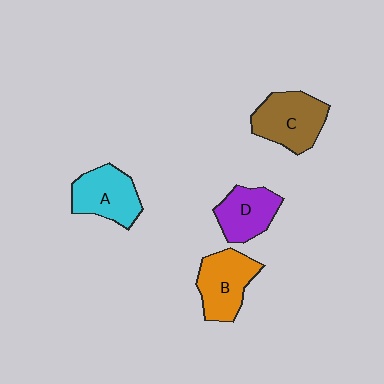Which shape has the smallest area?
Shape D (purple).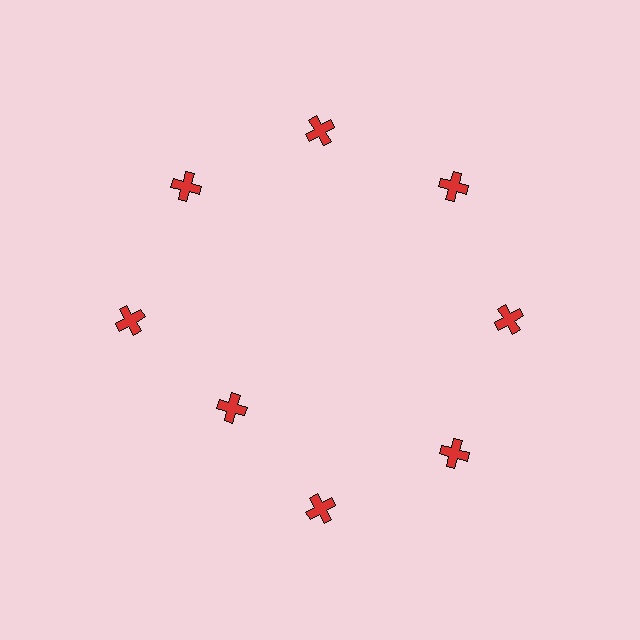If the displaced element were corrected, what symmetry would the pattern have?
It would have 8-fold rotational symmetry — the pattern would map onto itself every 45 degrees.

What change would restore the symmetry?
The symmetry would be restored by moving it outward, back onto the ring so that all 8 crosses sit at equal angles and equal distance from the center.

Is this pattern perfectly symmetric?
No. The 8 red crosses are arranged in a ring, but one element near the 8 o'clock position is pulled inward toward the center, breaking the 8-fold rotational symmetry.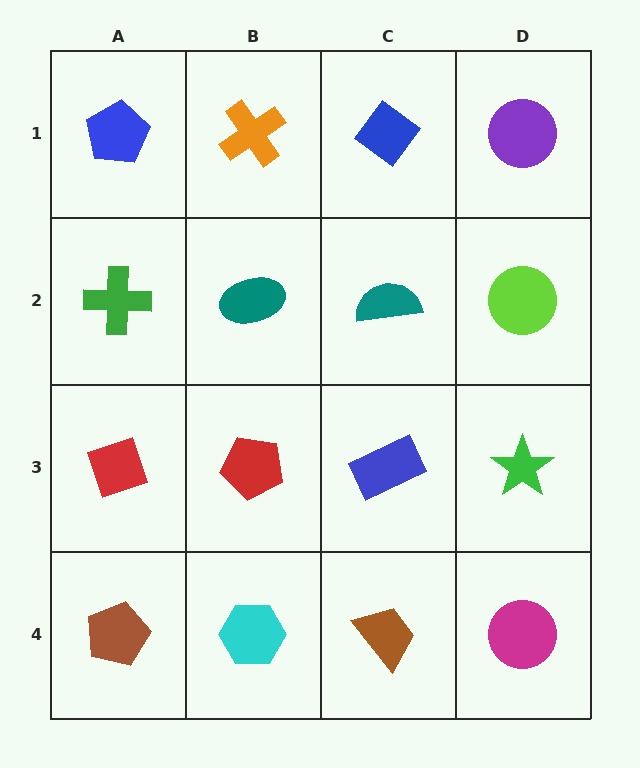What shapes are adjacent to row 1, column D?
A lime circle (row 2, column D), a blue diamond (row 1, column C).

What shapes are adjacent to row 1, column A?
A green cross (row 2, column A), an orange cross (row 1, column B).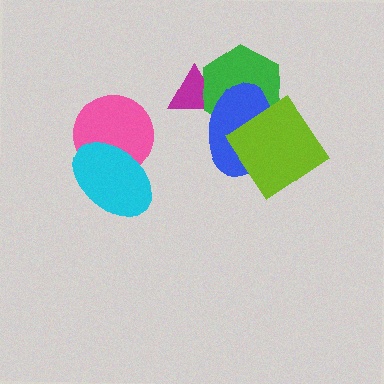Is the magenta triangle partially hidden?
Yes, it is partially covered by another shape.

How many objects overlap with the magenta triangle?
2 objects overlap with the magenta triangle.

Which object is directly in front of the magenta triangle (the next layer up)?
The green hexagon is directly in front of the magenta triangle.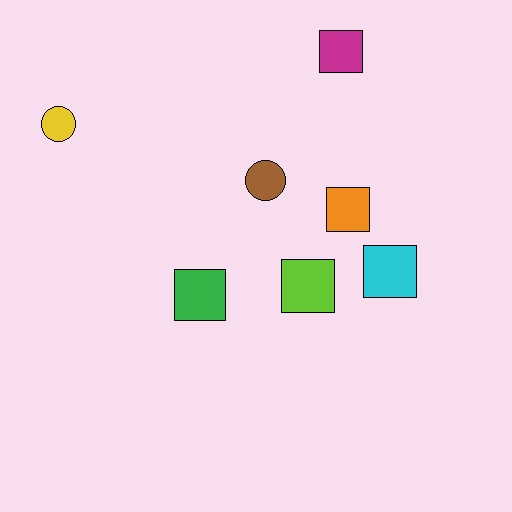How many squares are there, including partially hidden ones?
There are 5 squares.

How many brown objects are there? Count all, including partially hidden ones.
There is 1 brown object.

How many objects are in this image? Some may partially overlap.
There are 7 objects.